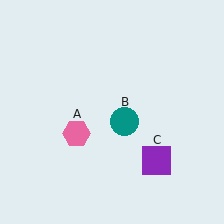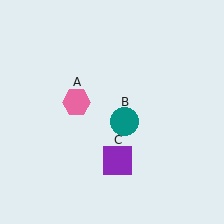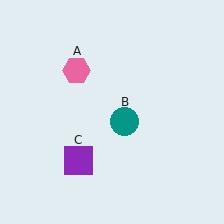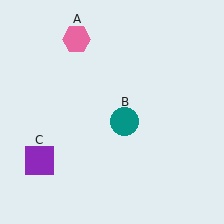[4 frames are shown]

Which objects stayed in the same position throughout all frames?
Teal circle (object B) remained stationary.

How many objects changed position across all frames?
2 objects changed position: pink hexagon (object A), purple square (object C).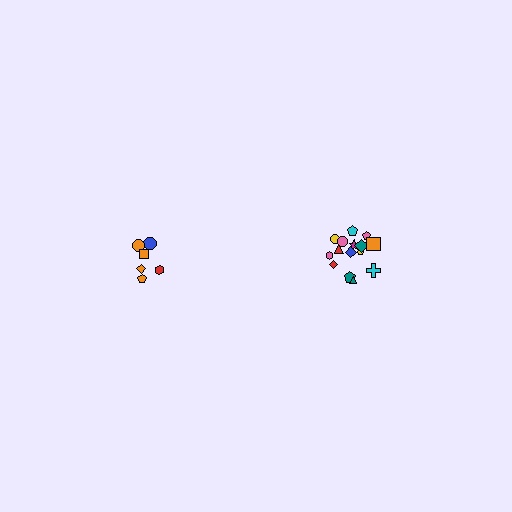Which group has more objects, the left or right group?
The right group.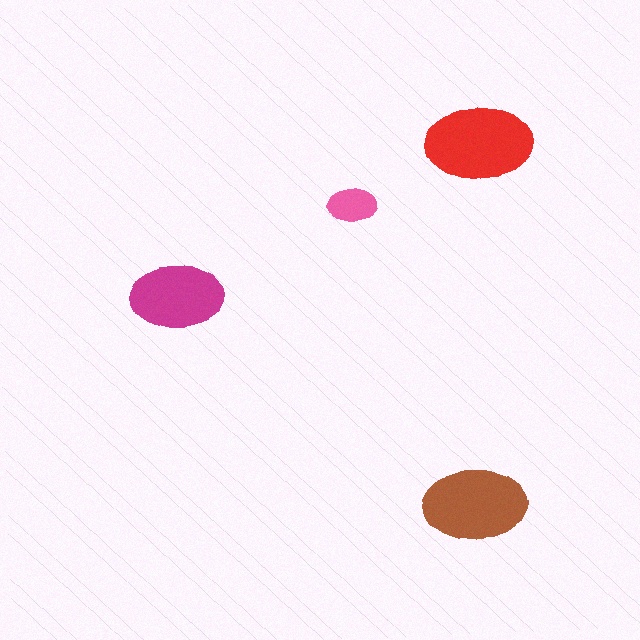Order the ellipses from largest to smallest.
the red one, the brown one, the magenta one, the pink one.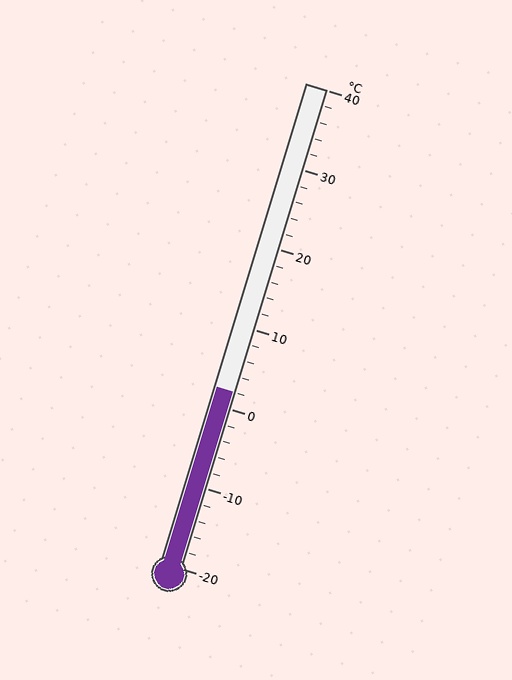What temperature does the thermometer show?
The thermometer shows approximately 2°C.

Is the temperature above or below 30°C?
The temperature is below 30°C.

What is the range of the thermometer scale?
The thermometer scale ranges from -20°C to 40°C.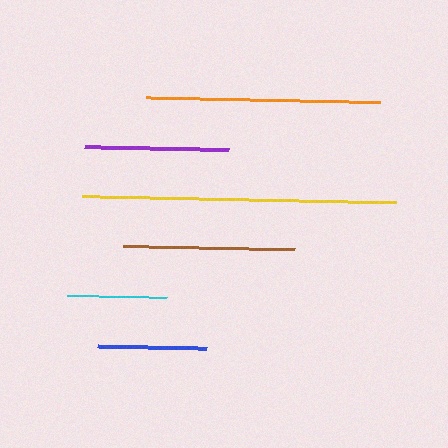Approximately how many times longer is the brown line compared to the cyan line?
The brown line is approximately 1.7 times the length of the cyan line.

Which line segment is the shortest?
The cyan line is the shortest at approximately 100 pixels.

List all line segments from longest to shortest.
From longest to shortest: yellow, orange, brown, purple, blue, cyan.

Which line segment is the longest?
The yellow line is the longest at approximately 315 pixels.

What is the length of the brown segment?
The brown segment is approximately 172 pixels long.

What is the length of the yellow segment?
The yellow segment is approximately 315 pixels long.